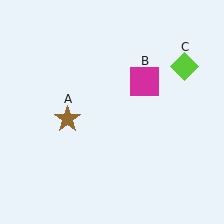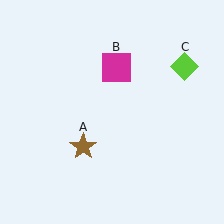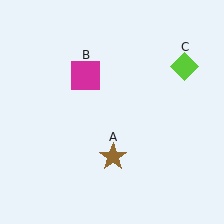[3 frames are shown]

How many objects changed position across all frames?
2 objects changed position: brown star (object A), magenta square (object B).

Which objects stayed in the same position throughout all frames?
Lime diamond (object C) remained stationary.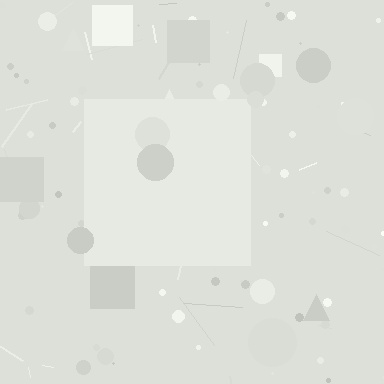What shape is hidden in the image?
A square is hidden in the image.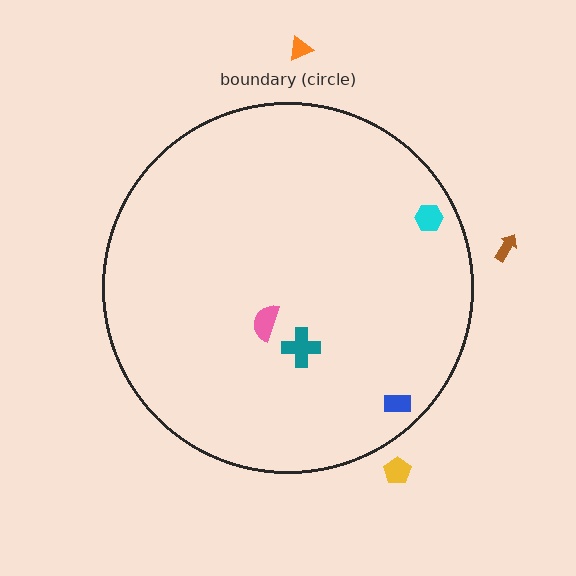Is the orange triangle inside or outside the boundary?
Outside.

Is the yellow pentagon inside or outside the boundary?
Outside.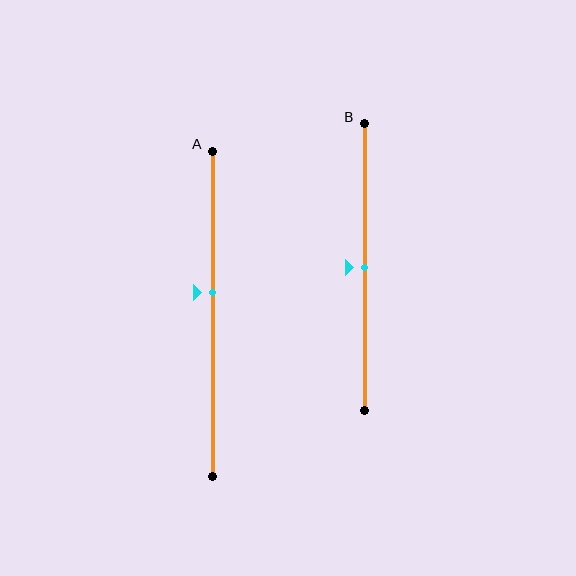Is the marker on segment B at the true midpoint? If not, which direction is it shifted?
Yes, the marker on segment B is at the true midpoint.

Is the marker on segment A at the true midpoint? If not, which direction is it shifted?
No, the marker on segment A is shifted upward by about 7% of the segment length.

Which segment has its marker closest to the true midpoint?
Segment B has its marker closest to the true midpoint.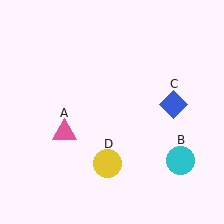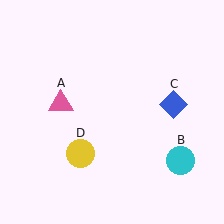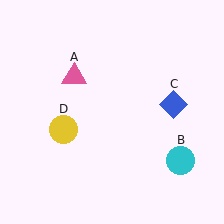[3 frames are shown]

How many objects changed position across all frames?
2 objects changed position: pink triangle (object A), yellow circle (object D).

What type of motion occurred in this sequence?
The pink triangle (object A), yellow circle (object D) rotated clockwise around the center of the scene.